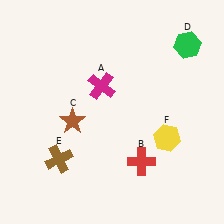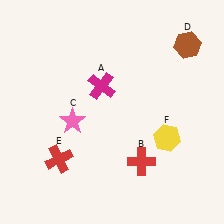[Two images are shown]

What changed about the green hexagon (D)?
In Image 1, D is green. In Image 2, it changed to brown.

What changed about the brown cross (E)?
In Image 1, E is brown. In Image 2, it changed to red.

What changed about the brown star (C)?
In Image 1, C is brown. In Image 2, it changed to pink.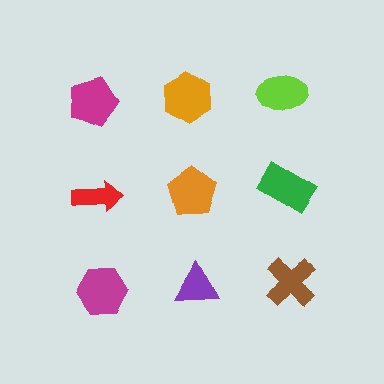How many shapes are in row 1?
3 shapes.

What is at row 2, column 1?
A red arrow.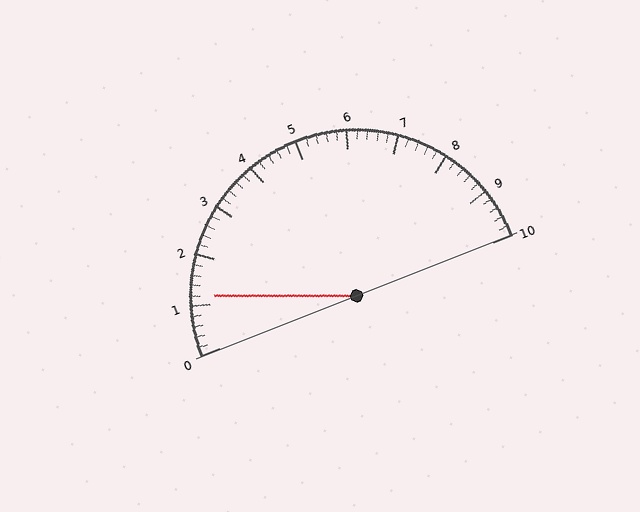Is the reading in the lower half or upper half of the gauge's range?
The reading is in the lower half of the range (0 to 10).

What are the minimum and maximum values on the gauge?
The gauge ranges from 0 to 10.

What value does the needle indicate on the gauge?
The needle indicates approximately 1.2.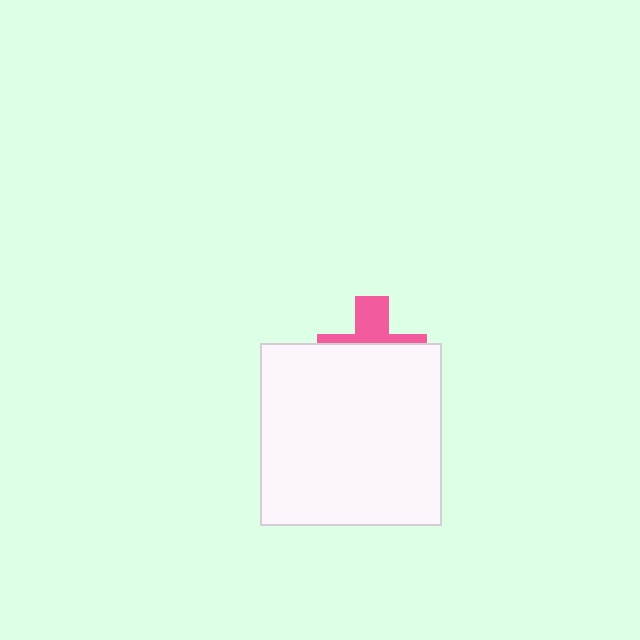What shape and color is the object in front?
The object in front is a white square.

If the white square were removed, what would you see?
You would see the complete pink cross.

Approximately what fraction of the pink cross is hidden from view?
Roughly 62% of the pink cross is hidden behind the white square.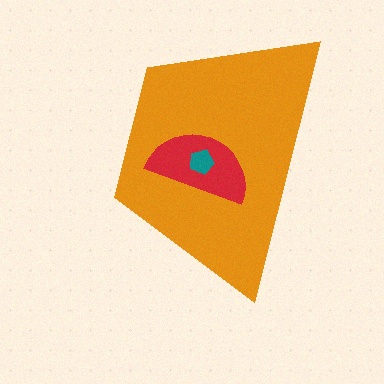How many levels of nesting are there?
3.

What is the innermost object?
The teal pentagon.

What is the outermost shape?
The orange trapezoid.